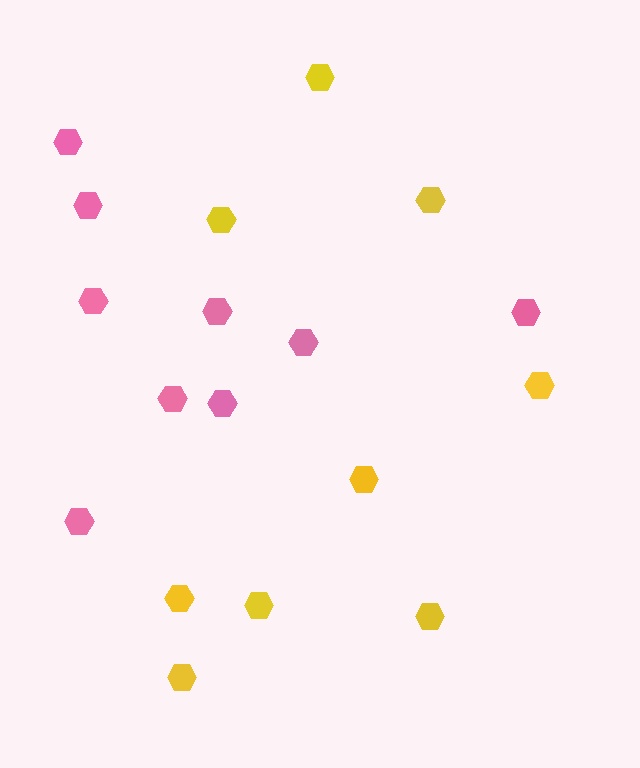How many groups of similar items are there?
There are 2 groups: one group of yellow hexagons (9) and one group of pink hexagons (9).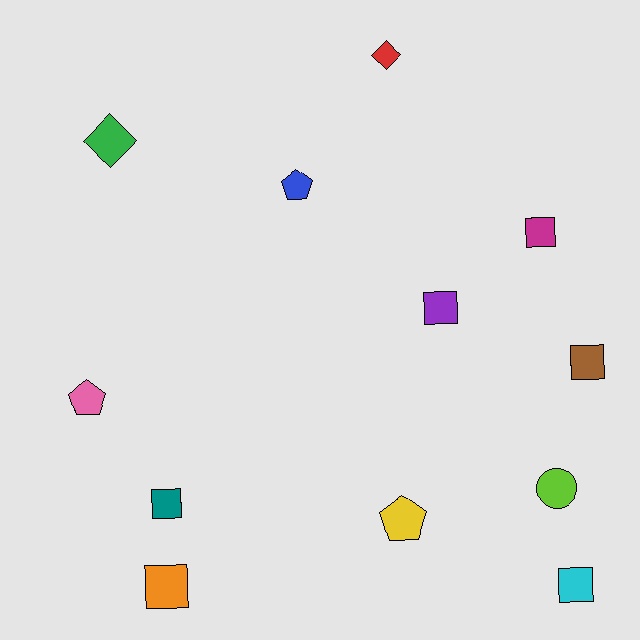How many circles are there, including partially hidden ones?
There is 1 circle.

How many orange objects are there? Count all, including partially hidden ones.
There is 1 orange object.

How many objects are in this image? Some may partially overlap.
There are 12 objects.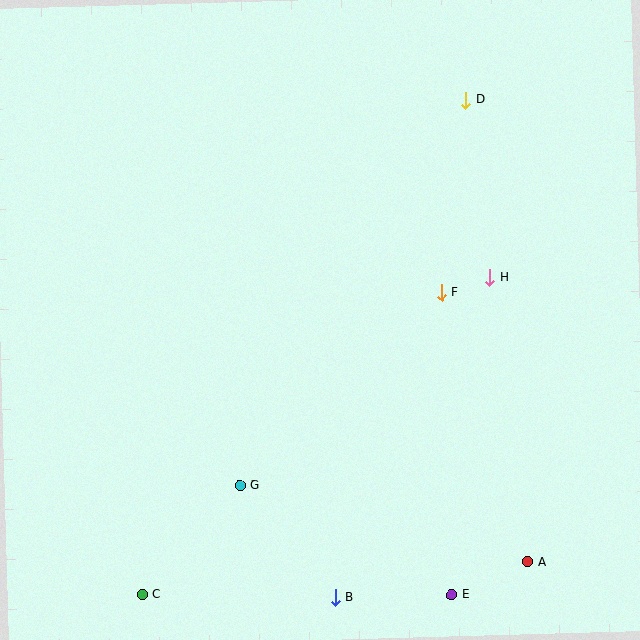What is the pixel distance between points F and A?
The distance between F and A is 284 pixels.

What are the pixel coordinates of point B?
Point B is at (335, 598).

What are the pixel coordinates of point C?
Point C is at (142, 594).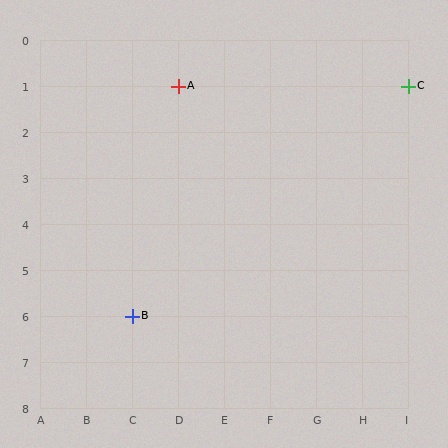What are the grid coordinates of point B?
Point B is at grid coordinates (C, 6).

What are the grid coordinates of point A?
Point A is at grid coordinates (D, 1).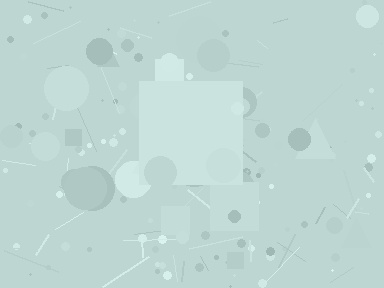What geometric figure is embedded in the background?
A square is embedded in the background.